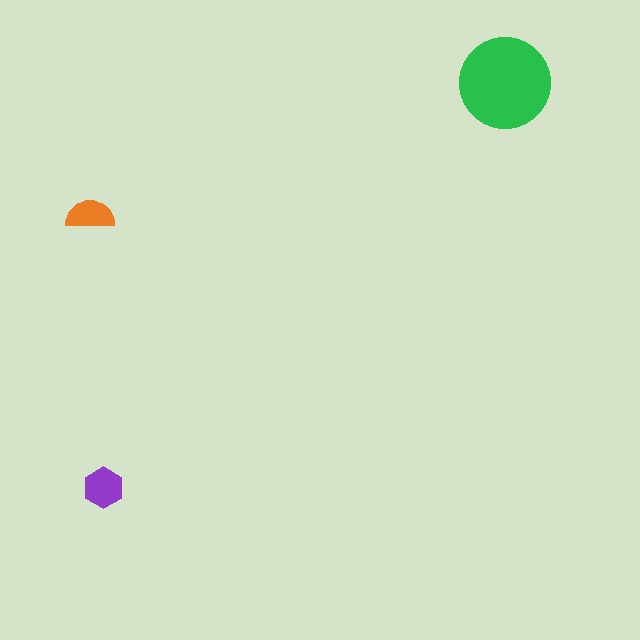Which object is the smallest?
The orange semicircle.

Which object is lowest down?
The purple hexagon is bottommost.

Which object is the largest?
The green circle.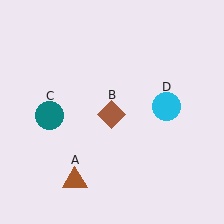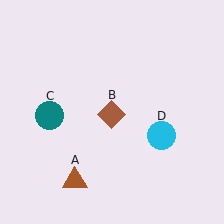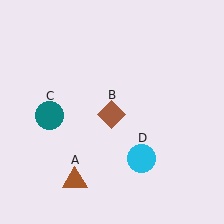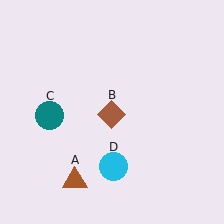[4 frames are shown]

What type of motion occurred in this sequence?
The cyan circle (object D) rotated clockwise around the center of the scene.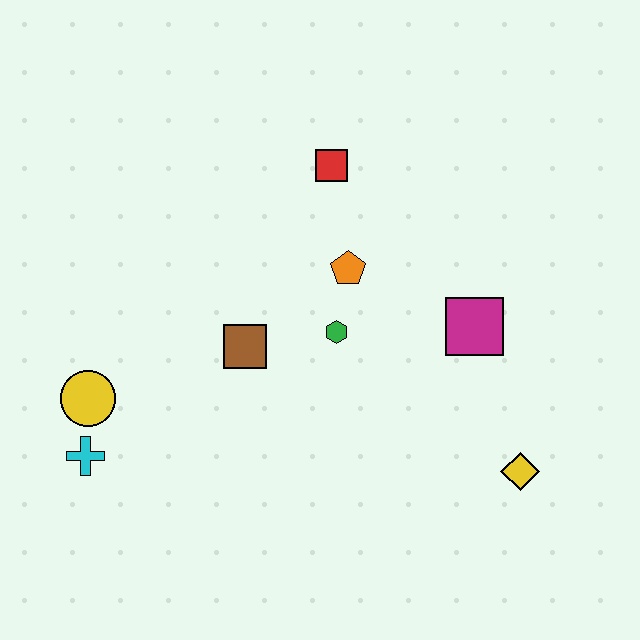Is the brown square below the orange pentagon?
Yes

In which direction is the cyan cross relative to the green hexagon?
The cyan cross is to the left of the green hexagon.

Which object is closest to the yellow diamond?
The magenta square is closest to the yellow diamond.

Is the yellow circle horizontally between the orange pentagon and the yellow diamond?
No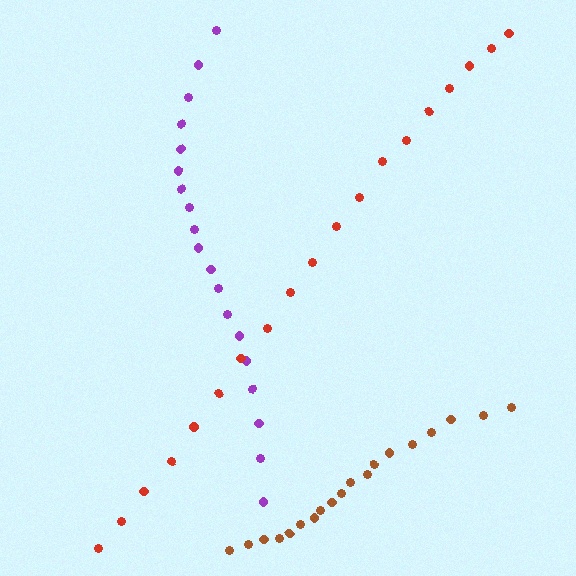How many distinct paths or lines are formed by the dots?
There are 3 distinct paths.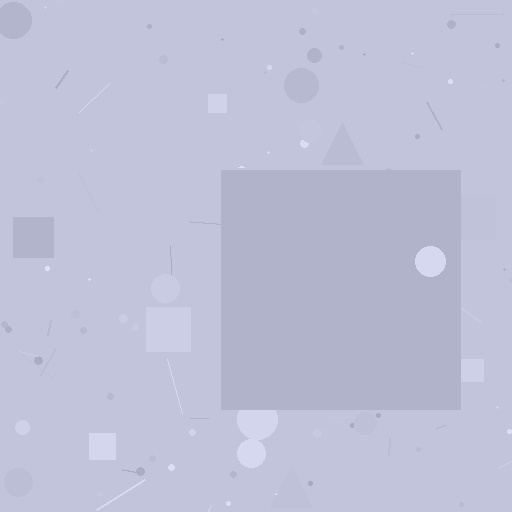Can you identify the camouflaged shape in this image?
The camouflaged shape is a square.